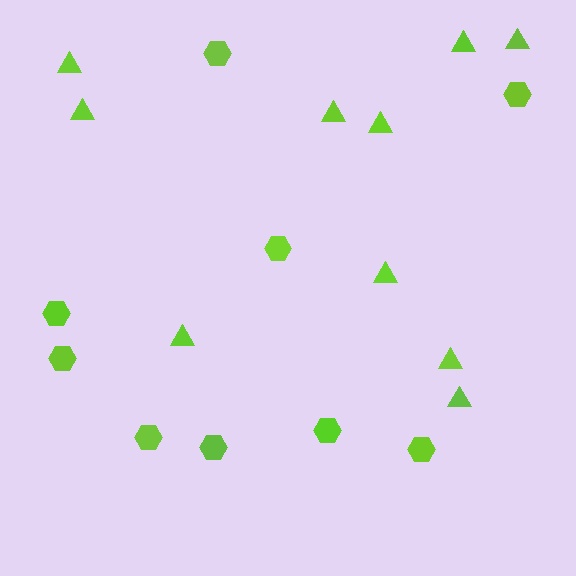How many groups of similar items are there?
There are 2 groups: one group of triangles (10) and one group of hexagons (9).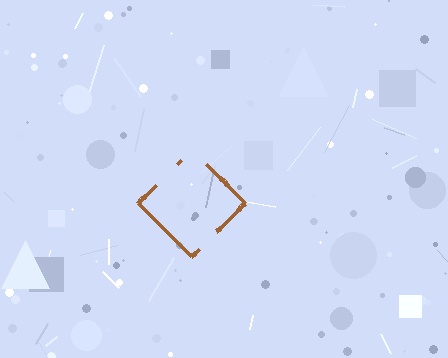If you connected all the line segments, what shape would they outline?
They would outline a diamond.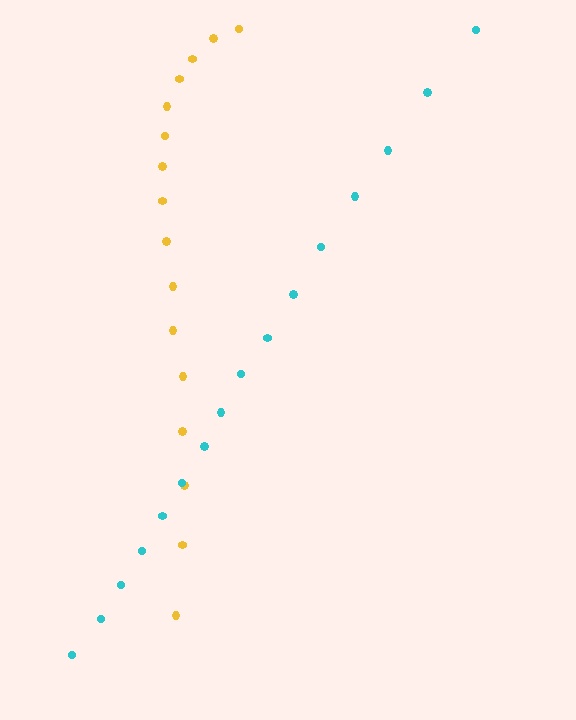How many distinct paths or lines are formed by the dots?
There are 2 distinct paths.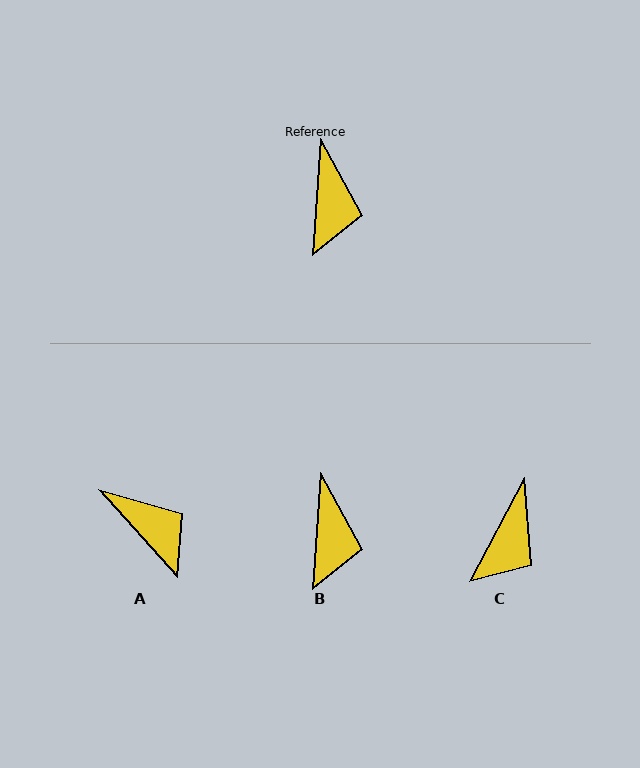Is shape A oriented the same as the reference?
No, it is off by about 46 degrees.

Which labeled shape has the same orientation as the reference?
B.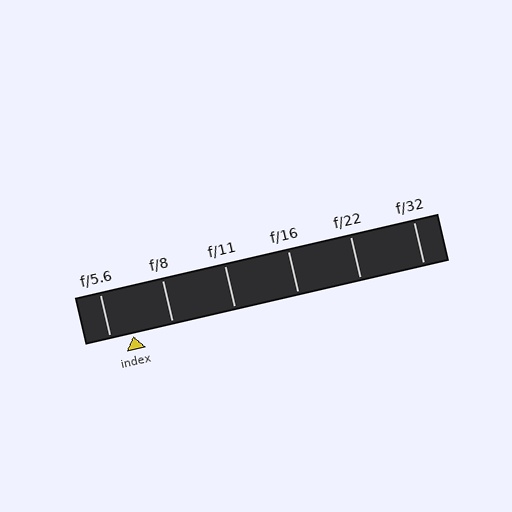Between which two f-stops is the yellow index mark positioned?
The index mark is between f/5.6 and f/8.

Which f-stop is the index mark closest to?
The index mark is closest to f/5.6.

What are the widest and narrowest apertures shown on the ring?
The widest aperture shown is f/5.6 and the narrowest is f/32.